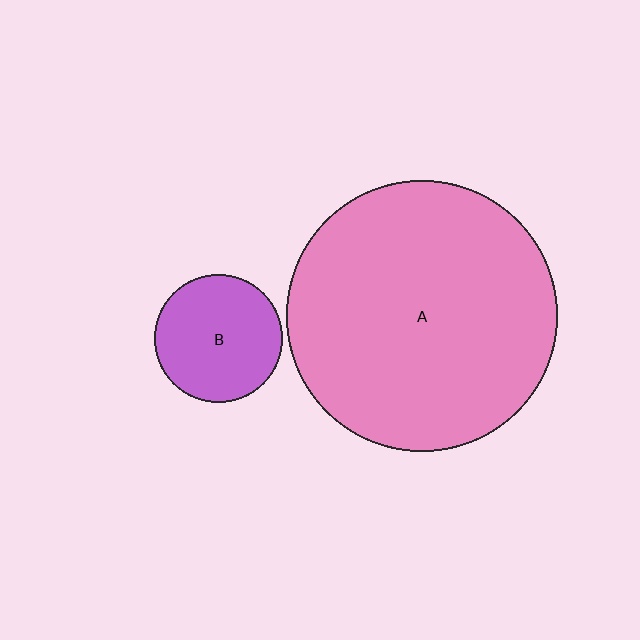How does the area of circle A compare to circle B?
Approximately 4.5 times.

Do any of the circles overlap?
No, none of the circles overlap.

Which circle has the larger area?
Circle A (pink).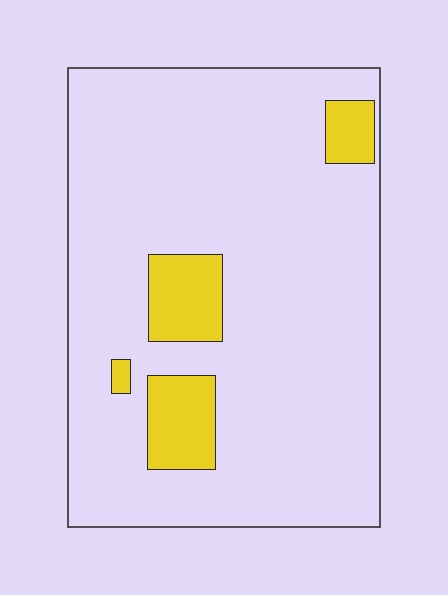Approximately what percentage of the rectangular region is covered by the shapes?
Approximately 10%.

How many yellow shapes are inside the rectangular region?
4.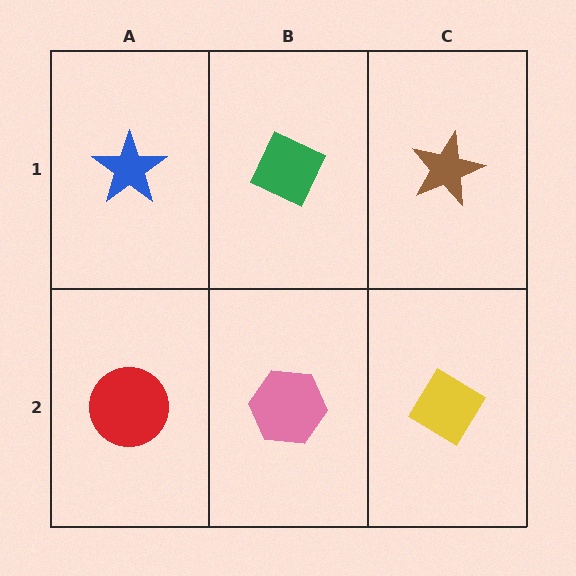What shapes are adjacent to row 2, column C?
A brown star (row 1, column C), a pink hexagon (row 2, column B).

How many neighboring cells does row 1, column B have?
3.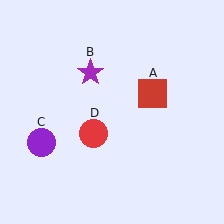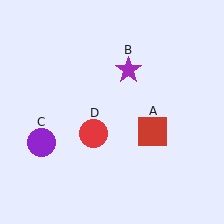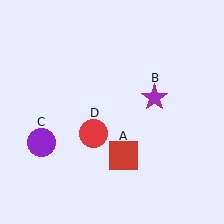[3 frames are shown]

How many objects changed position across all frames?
2 objects changed position: red square (object A), purple star (object B).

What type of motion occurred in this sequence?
The red square (object A), purple star (object B) rotated clockwise around the center of the scene.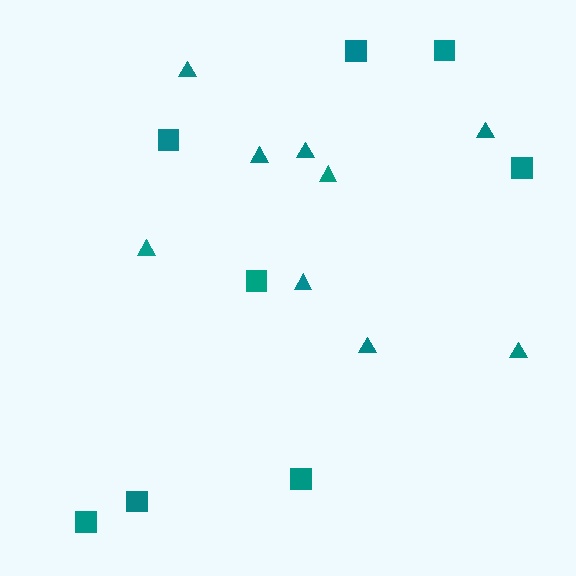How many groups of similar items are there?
There are 2 groups: one group of squares (8) and one group of triangles (9).